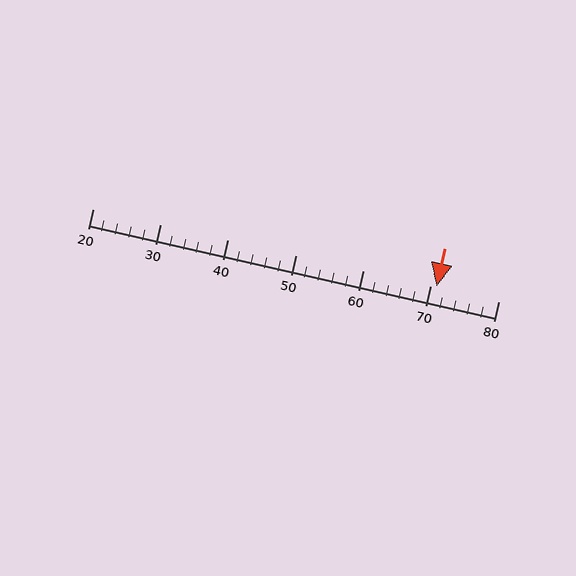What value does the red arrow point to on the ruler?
The red arrow points to approximately 71.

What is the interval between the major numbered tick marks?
The major tick marks are spaced 10 units apart.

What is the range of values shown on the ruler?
The ruler shows values from 20 to 80.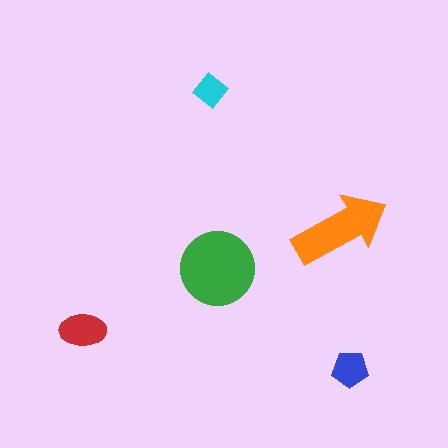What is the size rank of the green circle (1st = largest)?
1st.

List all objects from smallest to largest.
The cyan diamond, the blue pentagon, the red ellipse, the orange arrow, the green circle.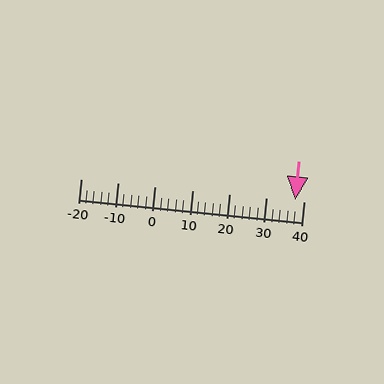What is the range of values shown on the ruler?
The ruler shows values from -20 to 40.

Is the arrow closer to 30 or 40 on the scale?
The arrow is closer to 40.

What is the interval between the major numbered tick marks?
The major tick marks are spaced 10 units apart.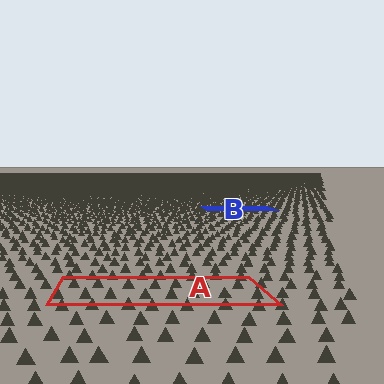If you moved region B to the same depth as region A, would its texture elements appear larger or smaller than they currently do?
They would appear larger. At a closer depth, the same texture elements are projected at a bigger on-screen size.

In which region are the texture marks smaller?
The texture marks are smaller in region B, because it is farther away.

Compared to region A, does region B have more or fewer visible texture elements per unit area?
Region B has more texture elements per unit area — they are packed more densely because it is farther away.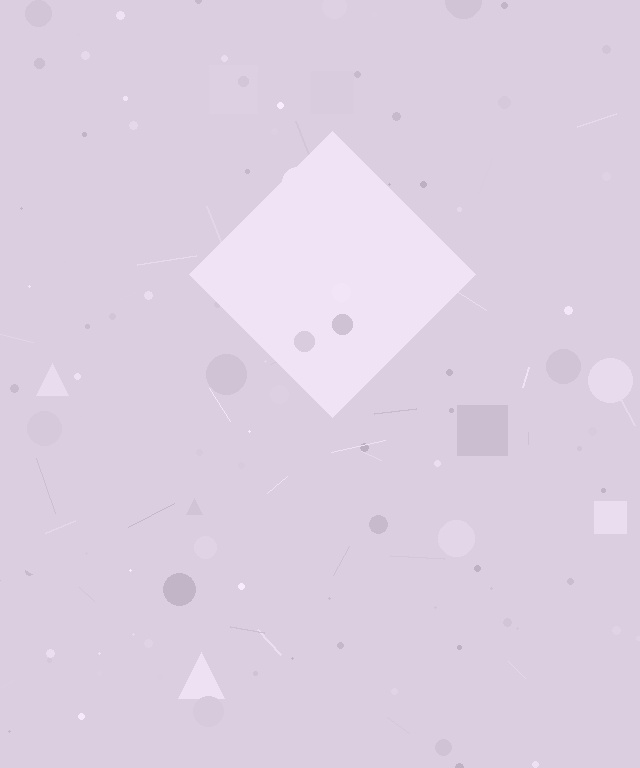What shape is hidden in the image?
A diamond is hidden in the image.